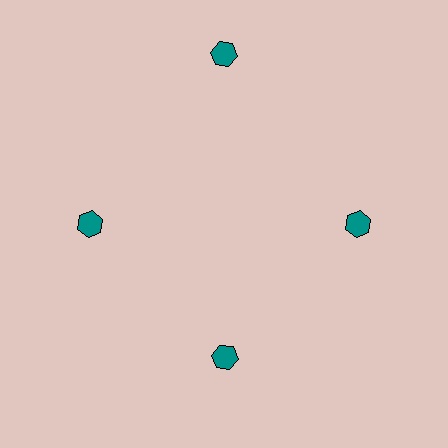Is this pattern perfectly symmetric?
No. The 4 teal hexagons are arranged in a ring, but one element near the 12 o'clock position is pushed outward from the center, breaking the 4-fold rotational symmetry.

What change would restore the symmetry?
The symmetry would be restored by moving it inward, back onto the ring so that all 4 hexagons sit at equal angles and equal distance from the center.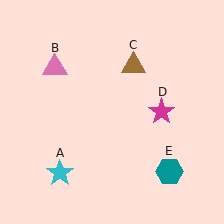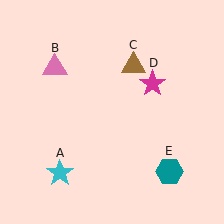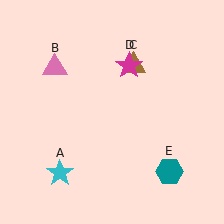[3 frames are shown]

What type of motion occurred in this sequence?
The magenta star (object D) rotated counterclockwise around the center of the scene.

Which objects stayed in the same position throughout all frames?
Cyan star (object A) and pink triangle (object B) and brown triangle (object C) and teal hexagon (object E) remained stationary.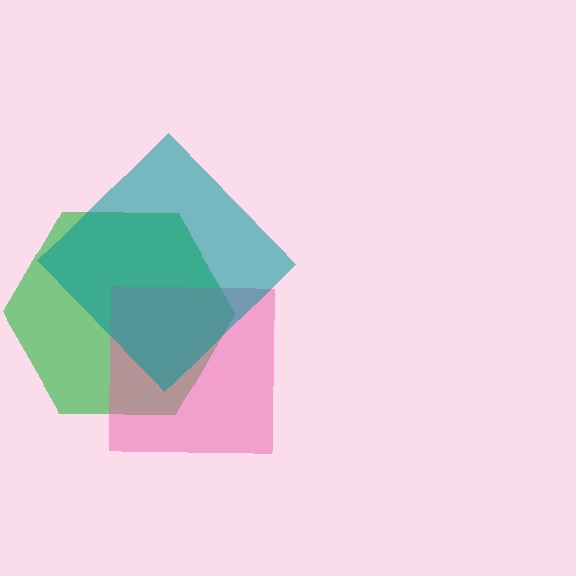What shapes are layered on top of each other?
The layered shapes are: a green hexagon, a pink square, a teal diamond.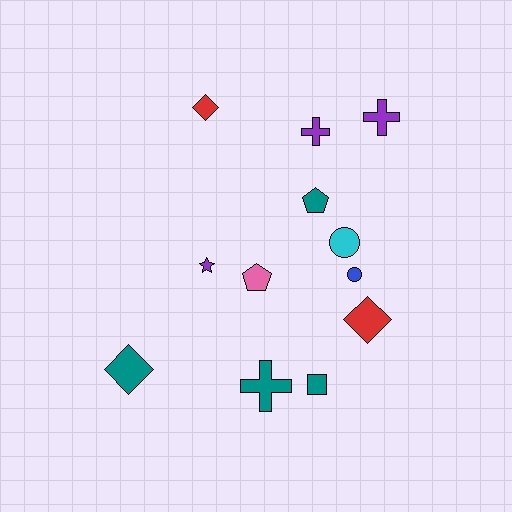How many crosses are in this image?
There are 3 crosses.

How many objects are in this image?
There are 12 objects.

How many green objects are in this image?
There are no green objects.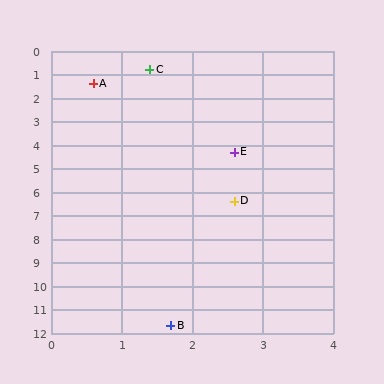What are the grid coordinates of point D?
Point D is at approximately (2.6, 6.4).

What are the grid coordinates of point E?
Point E is at approximately (2.6, 4.3).